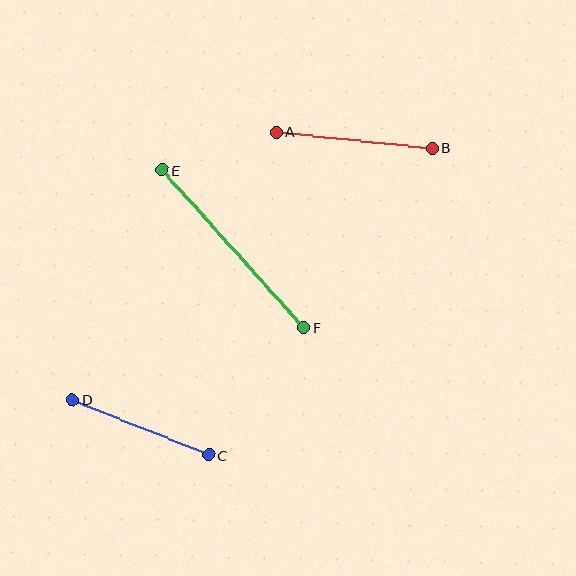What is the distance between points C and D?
The distance is approximately 147 pixels.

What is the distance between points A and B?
The distance is approximately 156 pixels.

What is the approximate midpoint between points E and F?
The midpoint is at approximately (233, 249) pixels.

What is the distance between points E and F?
The distance is approximately 212 pixels.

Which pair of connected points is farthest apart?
Points E and F are farthest apart.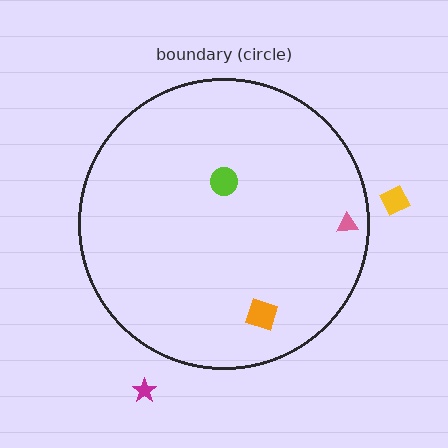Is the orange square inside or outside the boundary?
Inside.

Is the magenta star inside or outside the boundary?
Outside.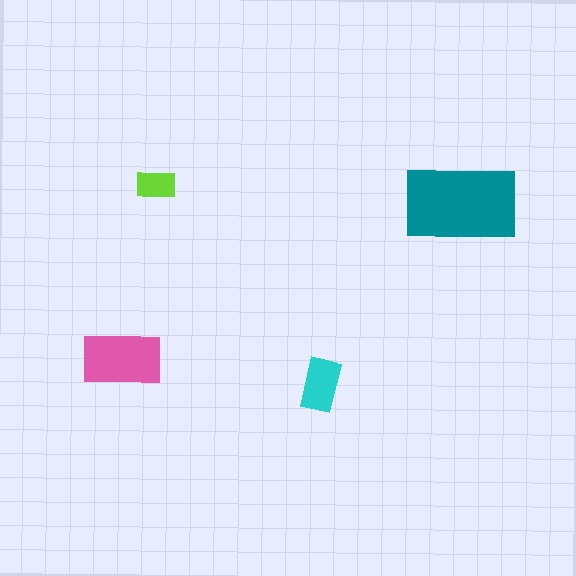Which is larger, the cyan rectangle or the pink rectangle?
The pink one.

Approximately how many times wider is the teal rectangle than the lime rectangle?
About 3 times wider.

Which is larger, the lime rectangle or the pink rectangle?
The pink one.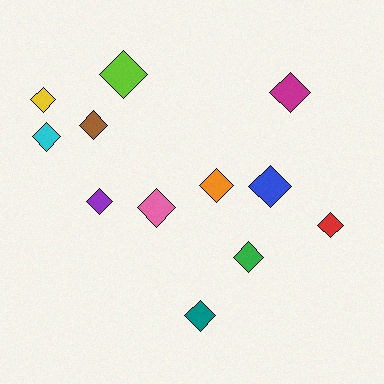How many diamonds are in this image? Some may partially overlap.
There are 12 diamonds.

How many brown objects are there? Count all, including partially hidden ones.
There is 1 brown object.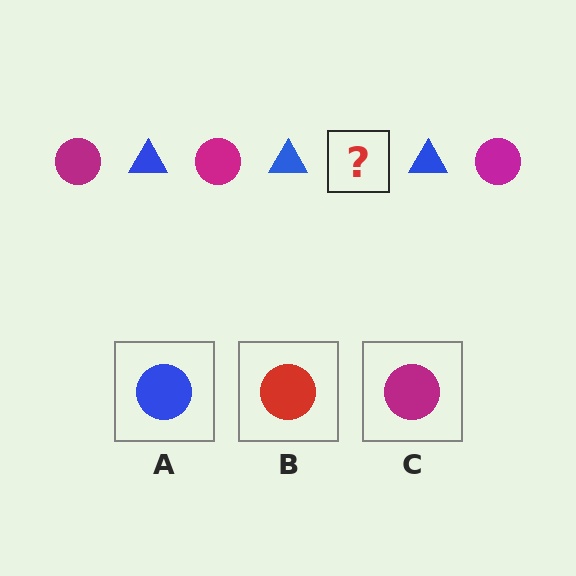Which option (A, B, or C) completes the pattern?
C.